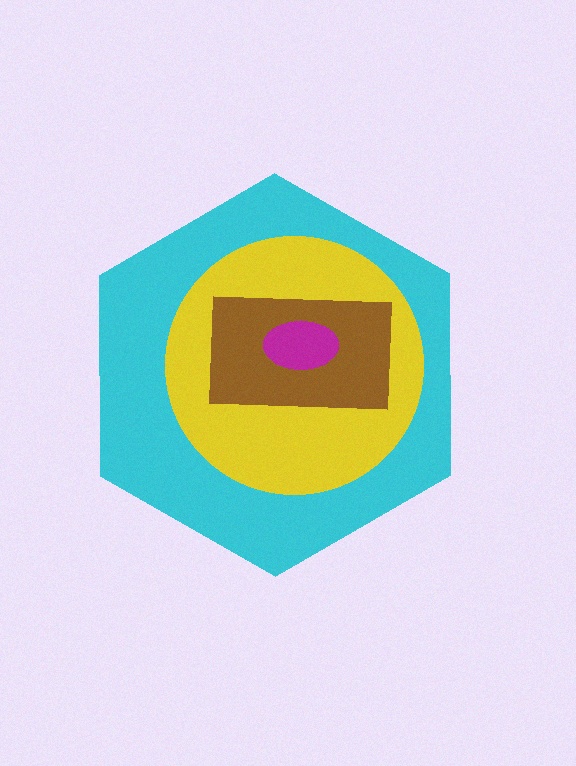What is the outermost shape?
The cyan hexagon.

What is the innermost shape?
The magenta ellipse.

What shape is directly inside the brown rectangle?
The magenta ellipse.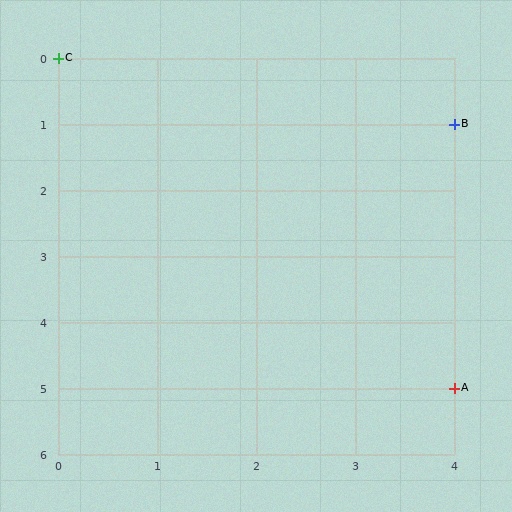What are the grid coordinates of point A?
Point A is at grid coordinates (4, 5).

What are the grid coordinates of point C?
Point C is at grid coordinates (0, 0).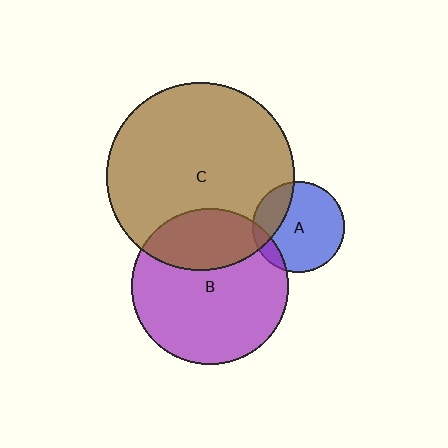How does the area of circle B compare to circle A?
Approximately 2.9 times.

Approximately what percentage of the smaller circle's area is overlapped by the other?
Approximately 10%.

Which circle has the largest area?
Circle C (brown).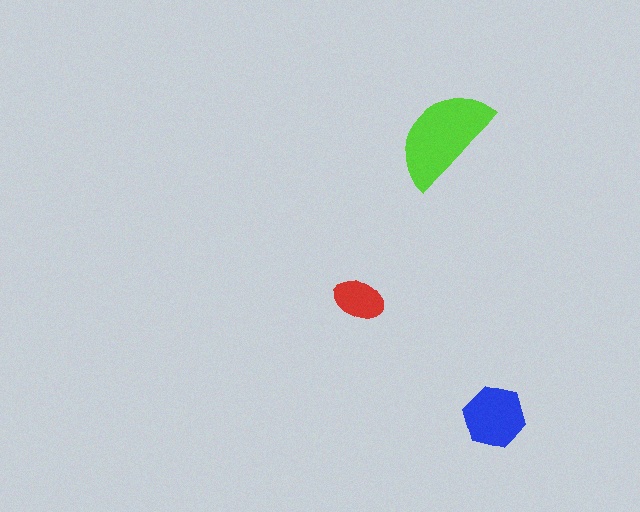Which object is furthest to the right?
The blue hexagon is rightmost.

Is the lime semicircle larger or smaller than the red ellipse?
Larger.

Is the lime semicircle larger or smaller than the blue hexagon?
Larger.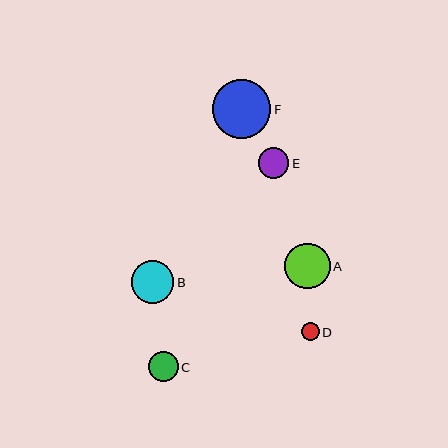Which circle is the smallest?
Circle D is the smallest with a size of approximately 18 pixels.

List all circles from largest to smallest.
From largest to smallest: F, A, B, E, C, D.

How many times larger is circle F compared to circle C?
Circle F is approximately 2.0 times the size of circle C.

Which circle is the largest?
Circle F is the largest with a size of approximately 58 pixels.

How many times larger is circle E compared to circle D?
Circle E is approximately 1.7 times the size of circle D.